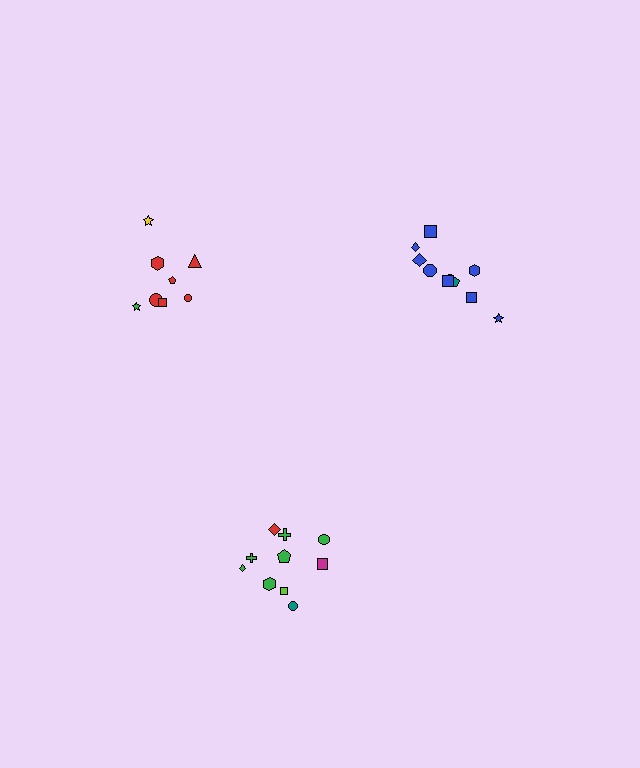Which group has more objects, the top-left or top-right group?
The top-right group.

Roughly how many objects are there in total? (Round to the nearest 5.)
Roughly 30 objects in total.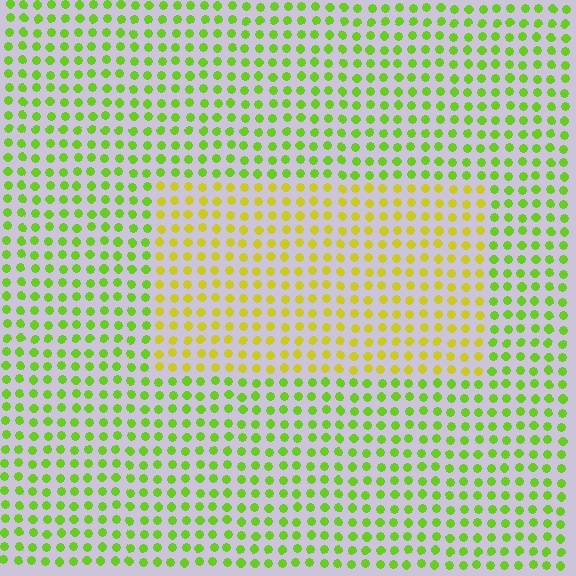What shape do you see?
I see a rectangle.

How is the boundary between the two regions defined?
The boundary is defined purely by a slight shift in hue (about 37 degrees). Spacing, size, and orientation are identical on both sides.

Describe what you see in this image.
The image is filled with small lime elements in a uniform arrangement. A rectangle-shaped region is visible where the elements are tinted to a slightly different hue, forming a subtle color boundary.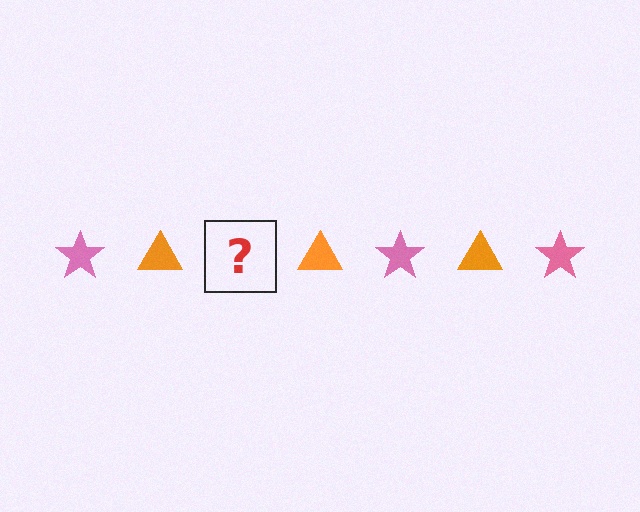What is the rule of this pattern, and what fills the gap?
The rule is that the pattern alternates between pink star and orange triangle. The gap should be filled with a pink star.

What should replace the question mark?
The question mark should be replaced with a pink star.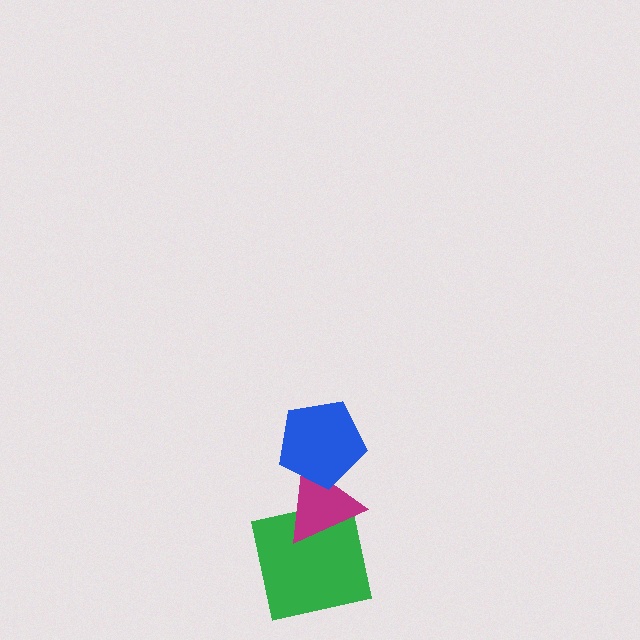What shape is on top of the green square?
The magenta triangle is on top of the green square.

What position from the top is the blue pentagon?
The blue pentagon is 1st from the top.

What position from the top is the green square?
The green square is 3rd from the top.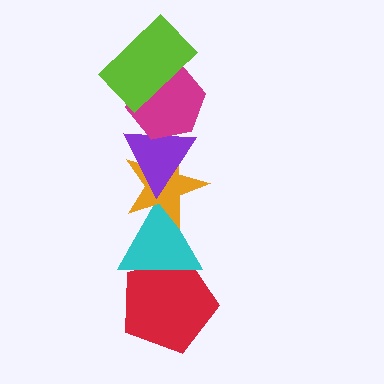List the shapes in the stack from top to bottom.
From top to bottom: the lime rectangle, the magenta hexagon, the purple triangle, the orange star, the cyan triangle, the red pentagon.